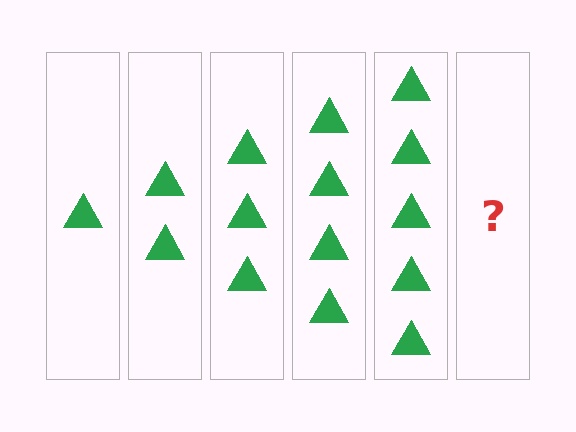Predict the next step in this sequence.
The next step is 6 triangles.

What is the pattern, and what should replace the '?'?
The pattern is that each step adds one more triangle. The '?' should be 6 triangles.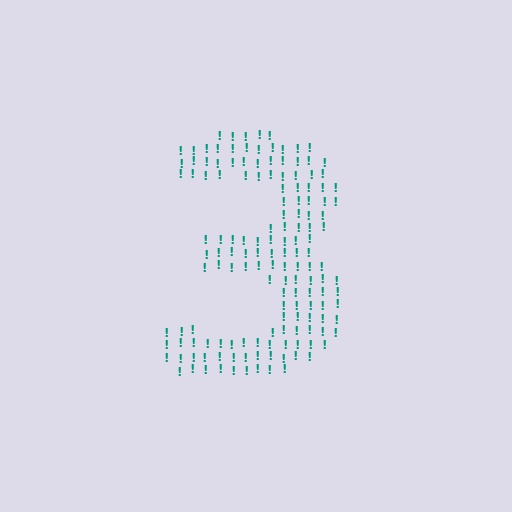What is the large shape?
The large shape is the digit 3.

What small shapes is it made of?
It is made of small exclamation marks.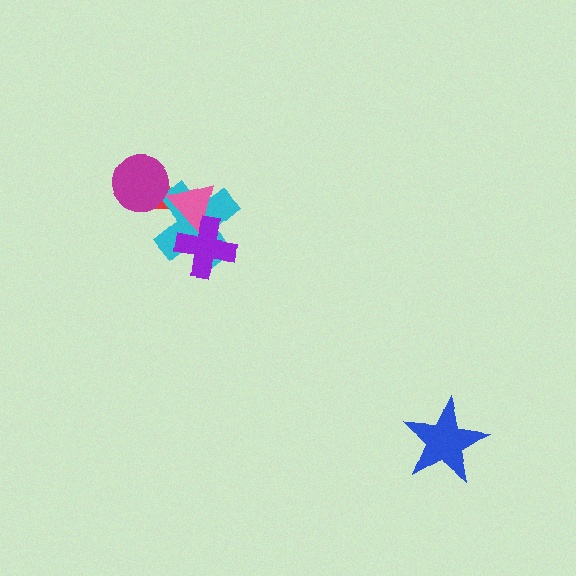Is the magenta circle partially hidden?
No, no other shape covers it.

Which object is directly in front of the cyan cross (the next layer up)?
The pink triangle is directly in front of the cyan cross.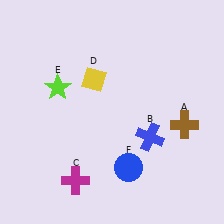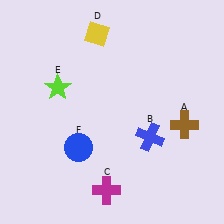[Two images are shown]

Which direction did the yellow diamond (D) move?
The yellow diamond (D) moved up.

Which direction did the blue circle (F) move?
The blue circle (F) moved left.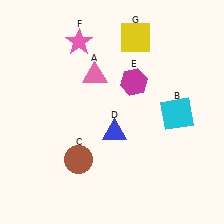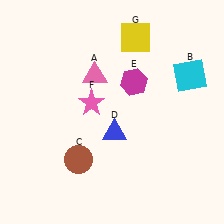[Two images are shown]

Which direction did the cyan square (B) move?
The cyan square (B) moved up.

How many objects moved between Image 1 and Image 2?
2 objects moved between the two images.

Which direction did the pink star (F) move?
The pink star (F) moved down.